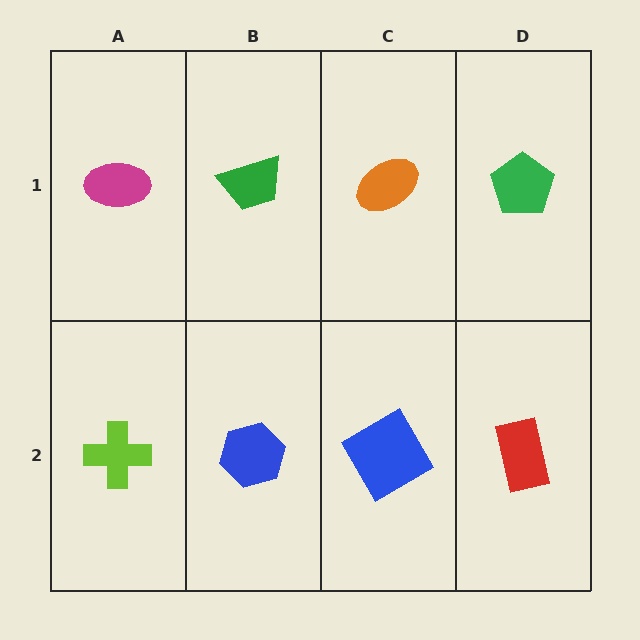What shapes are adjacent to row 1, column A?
A lime cross (row 2, column A), a green trapezoid (row 1, column B).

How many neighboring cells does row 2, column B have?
3.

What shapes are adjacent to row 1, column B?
A blue hexagon (row 2, column B), a magenta ellipse (row 1, column A), an orange ellipse (row 1, column C).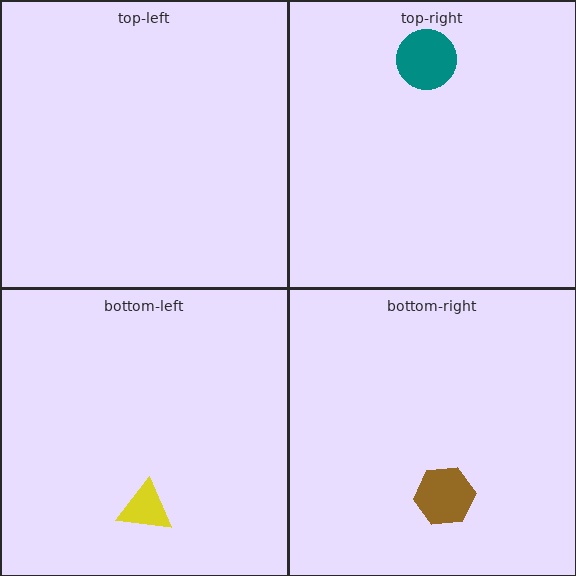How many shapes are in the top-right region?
1.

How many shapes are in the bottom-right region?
1.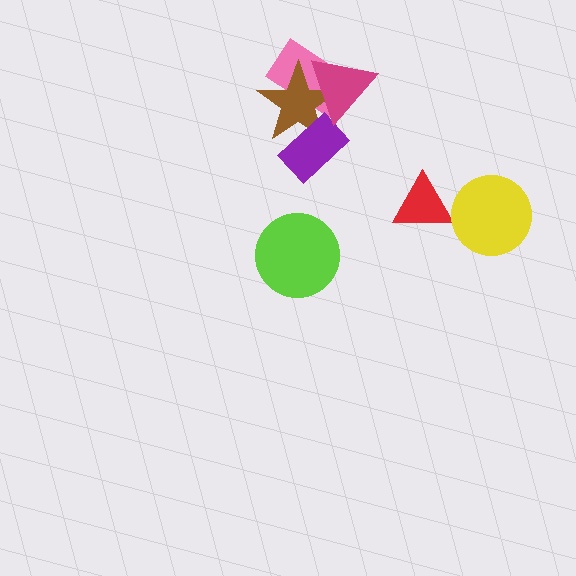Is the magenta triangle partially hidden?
No, no other shape covers it.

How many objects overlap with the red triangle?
0 objects overlap with the red triangle.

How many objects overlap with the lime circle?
0 objects overlap with the lime circle.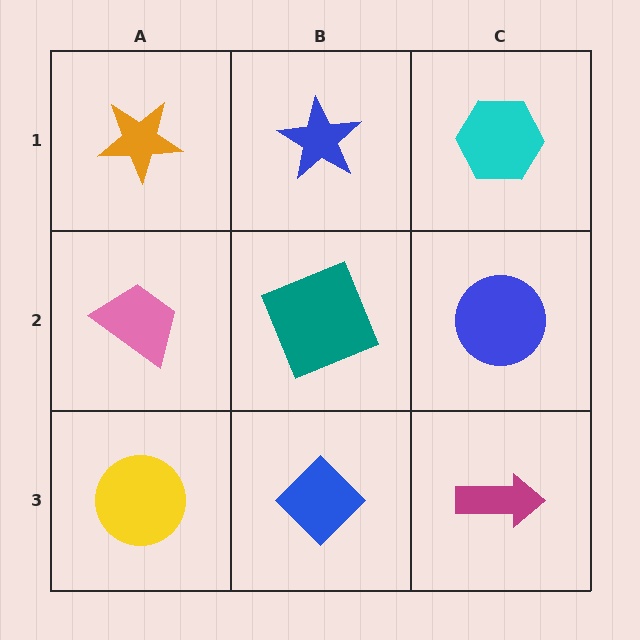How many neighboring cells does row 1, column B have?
3.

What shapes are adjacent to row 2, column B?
A blue star (row 1, column B), a blue diamond (row 3, column B), a pink trapezoid (row 2, column A), a blue circle (row 2, column C).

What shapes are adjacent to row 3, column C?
A blue circle (row 2, column C), a blue diamond (row 3, column B).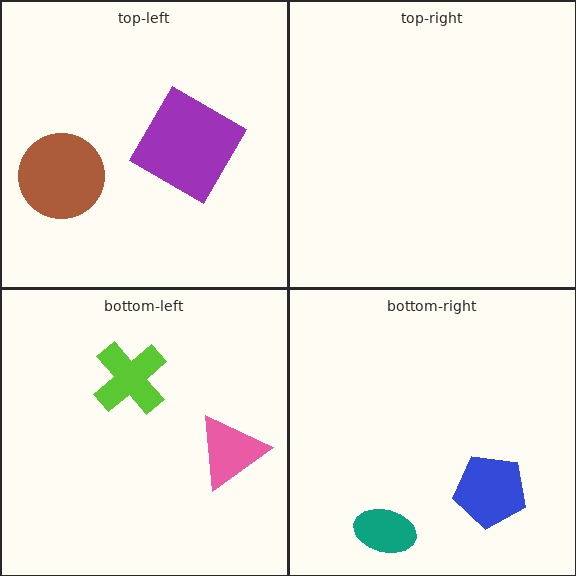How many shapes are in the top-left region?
2.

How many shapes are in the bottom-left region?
2.